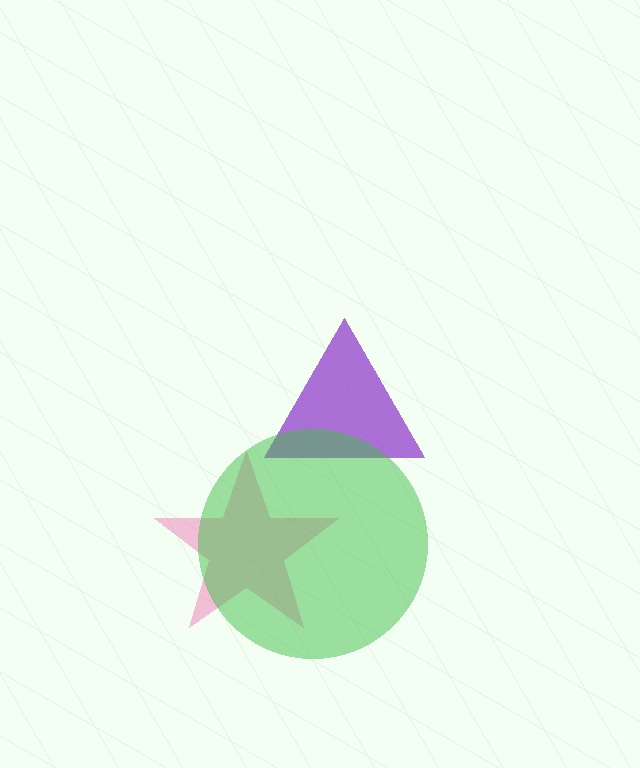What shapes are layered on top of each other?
The layered shapes are: a pink star, a purple triangle, a green circle.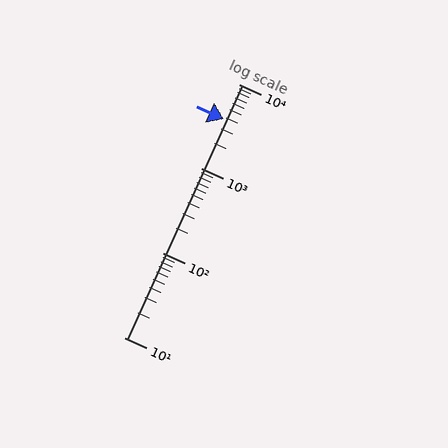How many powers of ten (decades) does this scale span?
The scale spans 3 decades, from 10 to 10000.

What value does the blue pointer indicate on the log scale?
The pointer indicates approximately 3800.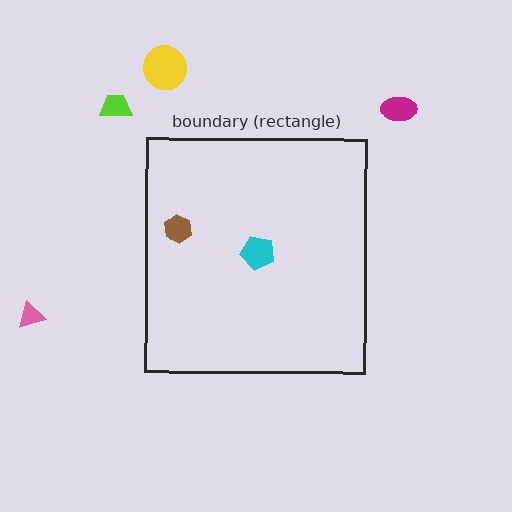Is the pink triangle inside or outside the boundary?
Outside.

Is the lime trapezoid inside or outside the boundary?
Outside.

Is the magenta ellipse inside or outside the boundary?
Outside.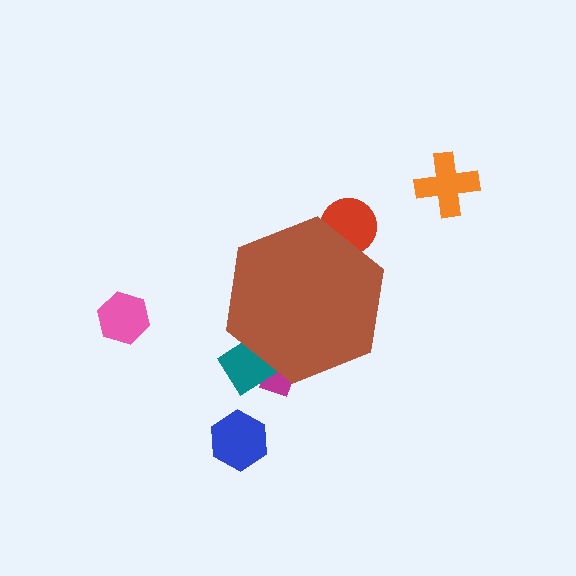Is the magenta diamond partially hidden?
Yes, the magenta diamond is partially hidden behind the brown hexagon.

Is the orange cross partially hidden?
No, the orange cross is fully visible.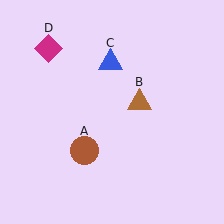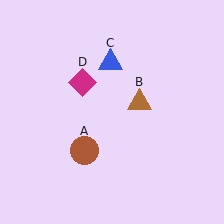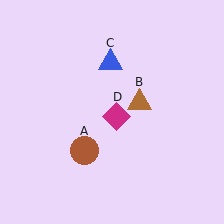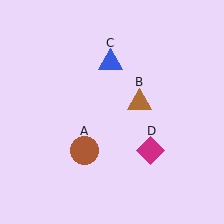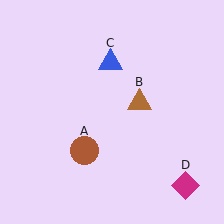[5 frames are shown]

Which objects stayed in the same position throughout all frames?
Brown circle (object A) and brown triangle (object B) and blue triangle (object C) remained stationary.